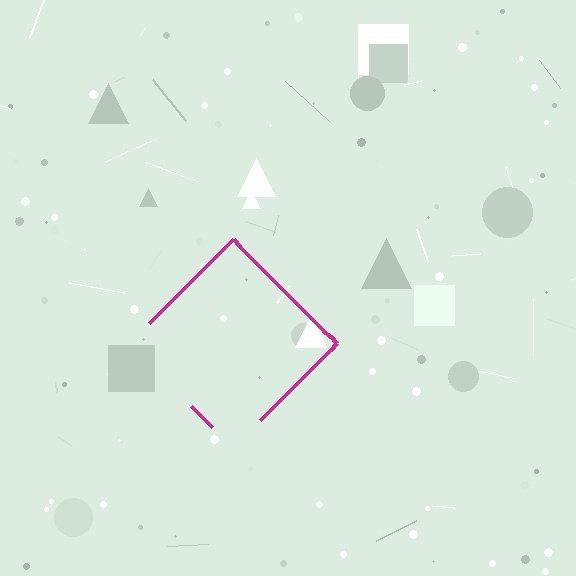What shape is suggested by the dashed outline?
The dashed outline suggests a diamond.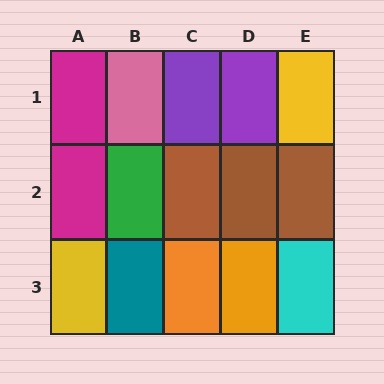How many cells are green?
1 cell is green.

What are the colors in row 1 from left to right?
Magenta, pink, purple, purple, yellow.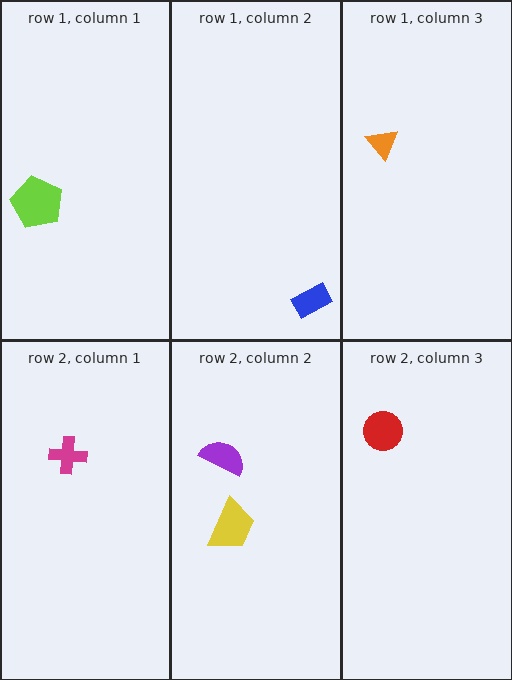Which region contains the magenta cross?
The row 2, column 1 region.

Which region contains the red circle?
The row 2, column 3 region.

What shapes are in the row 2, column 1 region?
The magenta cross.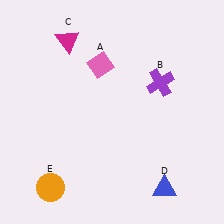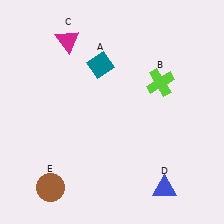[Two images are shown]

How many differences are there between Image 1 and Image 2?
There are 3 differences between the two images.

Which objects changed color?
A changed from pink to teal. B changed from purple to lime. E changed from orange to brown.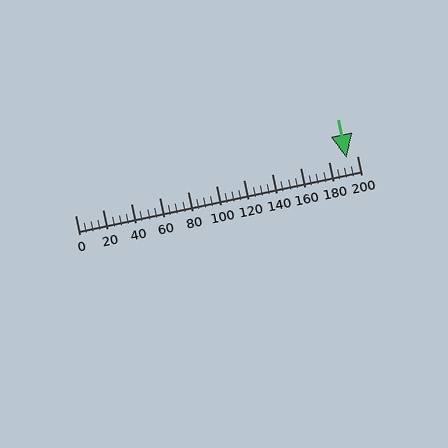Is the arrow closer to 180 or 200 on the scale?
The arrow is closer to 200.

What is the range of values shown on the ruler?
The ruler shows values from 0 to 200.